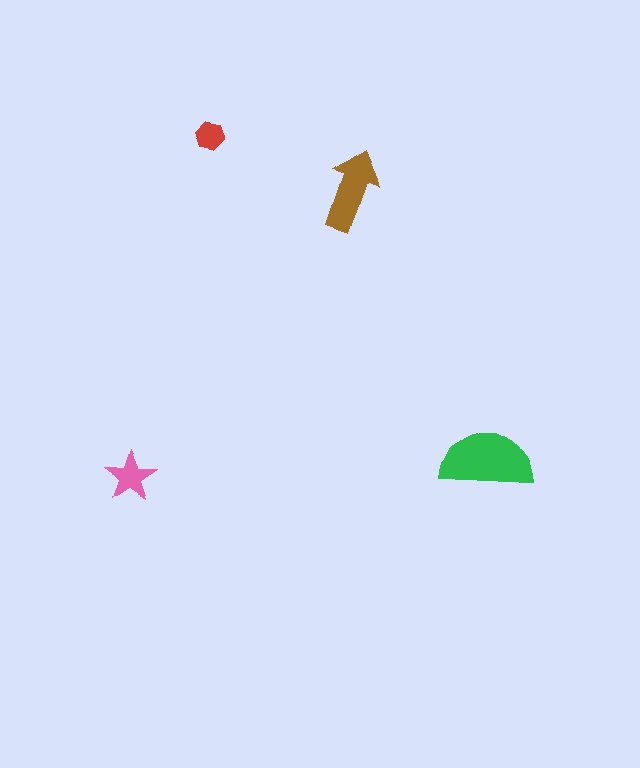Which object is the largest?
The green semicircle.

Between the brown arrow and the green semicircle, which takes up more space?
The green semicircle.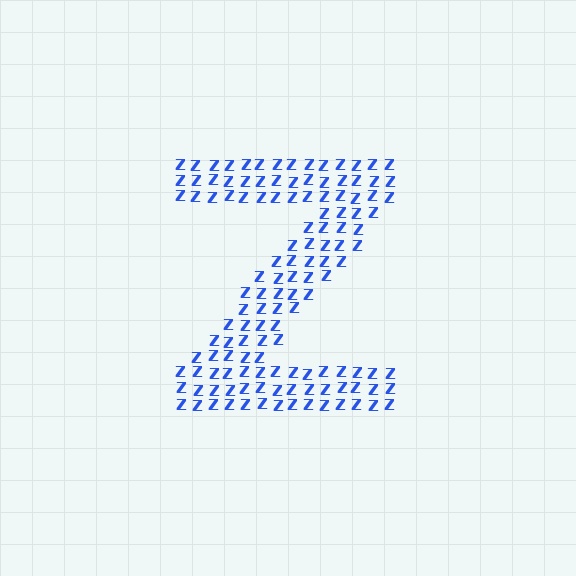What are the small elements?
The small elements are letter Z's.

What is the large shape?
The large shape is the letter Z.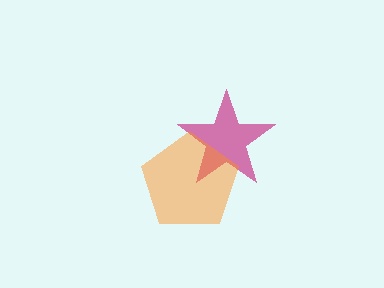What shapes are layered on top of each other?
The layered shapes are: a magenta star, an orange pentagon.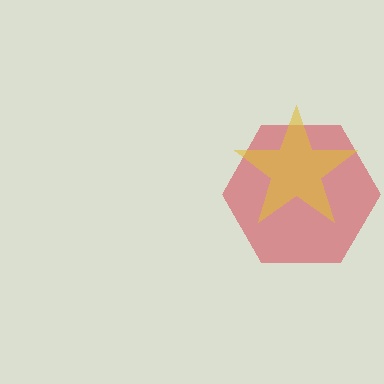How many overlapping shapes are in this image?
There are 2 overlapping shapes in the image.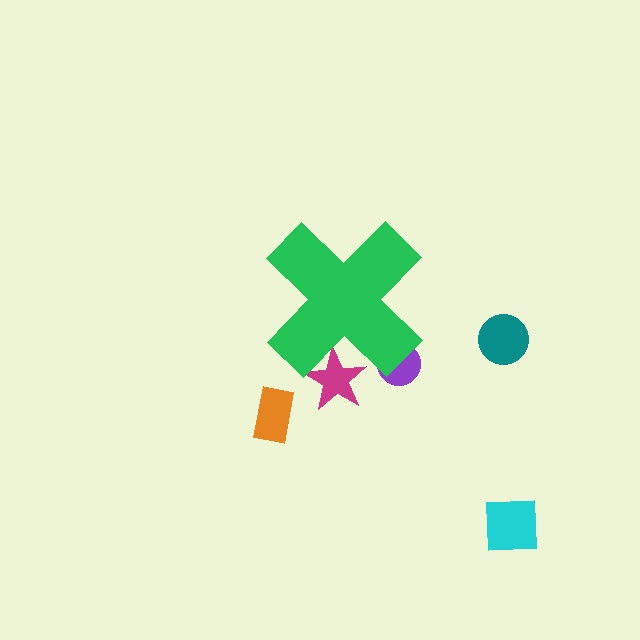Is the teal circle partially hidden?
No, the teal circle is fully visible.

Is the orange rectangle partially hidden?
No, the orange rectangle is fully visible.